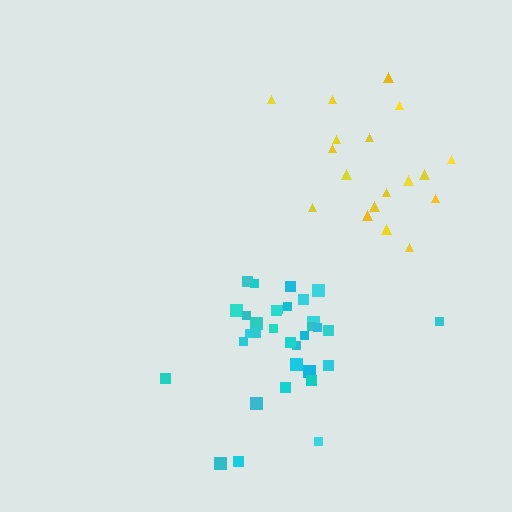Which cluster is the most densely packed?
Cyan.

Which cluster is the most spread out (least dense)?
Yellow.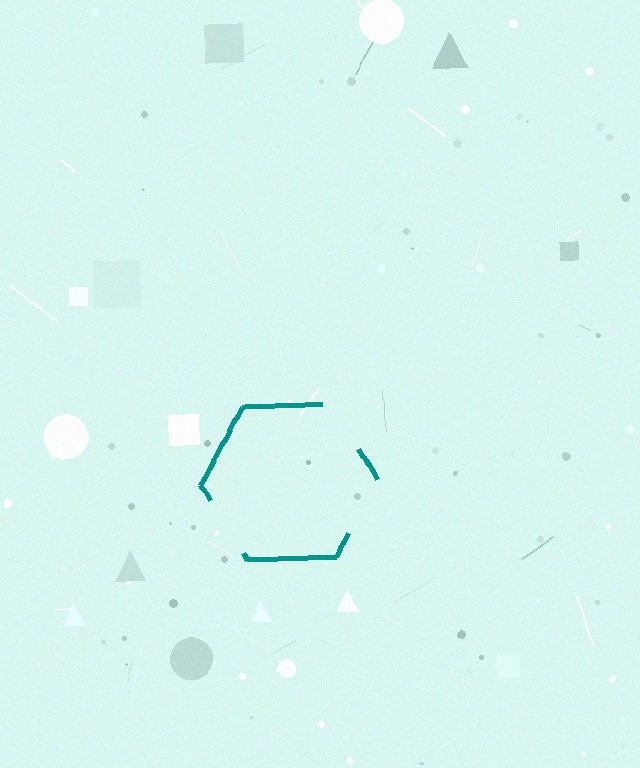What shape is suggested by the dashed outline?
The dashed outline suggests a hexagon.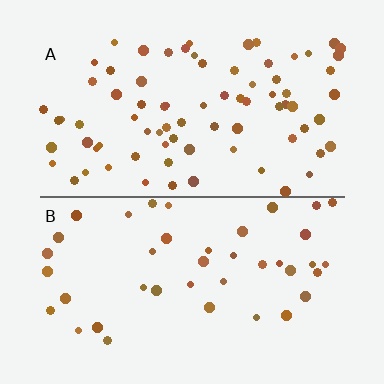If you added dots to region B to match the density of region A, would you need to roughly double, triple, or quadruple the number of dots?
Approximately double.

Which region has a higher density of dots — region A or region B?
A (the top).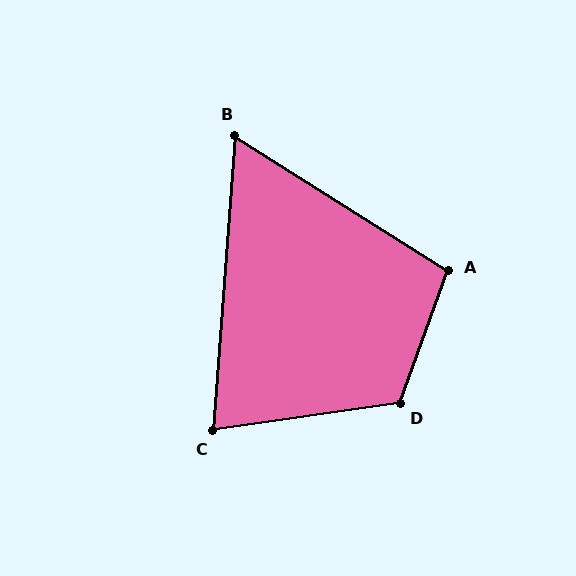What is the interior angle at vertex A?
Approximately 102 degrees (obtuse).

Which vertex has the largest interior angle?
D, at approximately 118 degrees.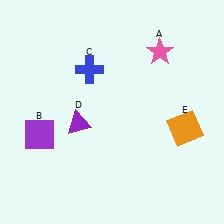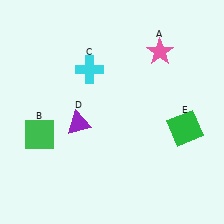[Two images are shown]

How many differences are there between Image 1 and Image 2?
There are 3 differences between the two images.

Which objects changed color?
B changed from purple to green. C changed from blue to cyan. E changed from orange to green.